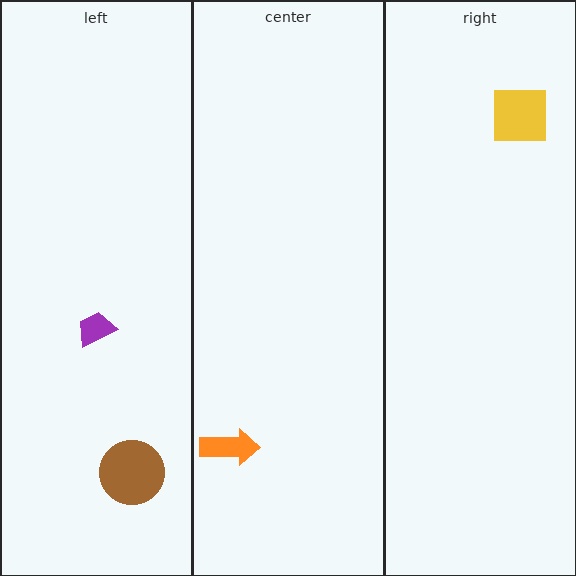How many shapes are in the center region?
1.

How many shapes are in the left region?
2.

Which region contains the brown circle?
The left region.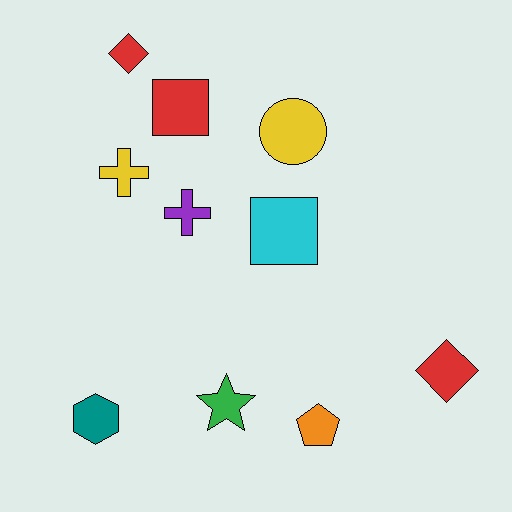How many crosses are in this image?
There are 2 crosses.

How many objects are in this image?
There are 10 objects.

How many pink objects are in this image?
There are no pink objects.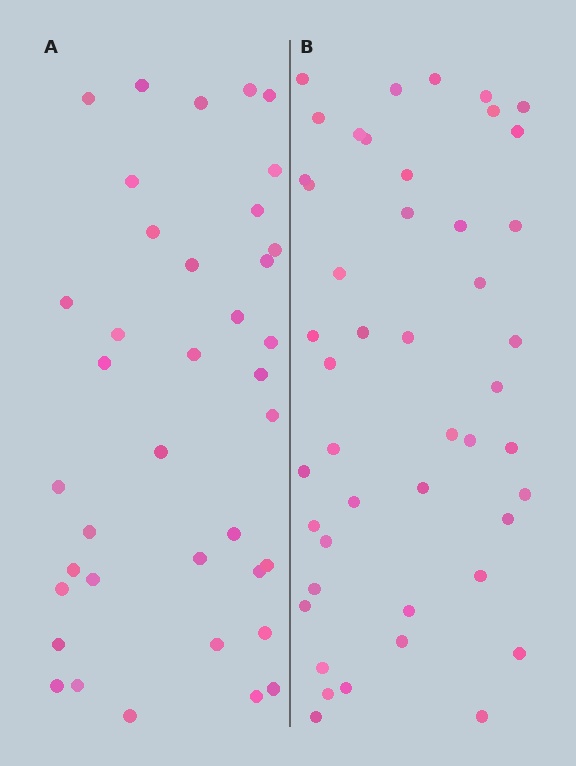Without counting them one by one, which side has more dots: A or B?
Region B (the right region) has more dots.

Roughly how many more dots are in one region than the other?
Region B has roughly 8 or so more dots than region A.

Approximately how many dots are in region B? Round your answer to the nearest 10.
About 50 dots. (The exact count is 46, which rounds to 50.)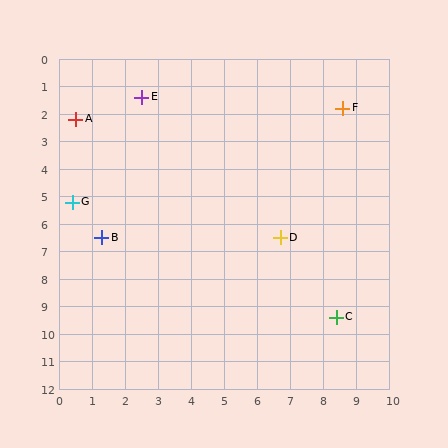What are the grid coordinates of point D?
Point D is at approximately (6.7, 6.5).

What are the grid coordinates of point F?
Point F is at approximately (8.6, 1.8).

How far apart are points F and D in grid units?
Points F and D are about 5.1 grid units apart.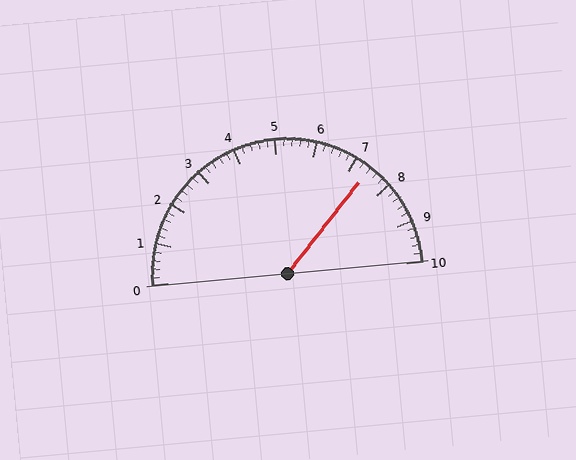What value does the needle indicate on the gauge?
The needle indicates approximately 7.4.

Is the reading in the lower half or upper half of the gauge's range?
The reading is in the upper half of the range (0 to 10).